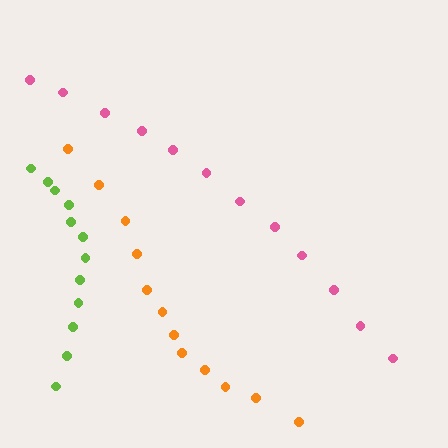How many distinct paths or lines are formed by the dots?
There are 3 distinct paths.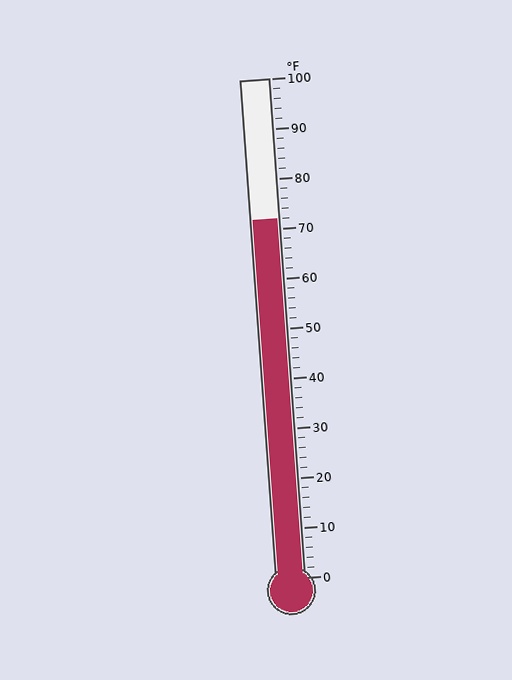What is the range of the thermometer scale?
The thermometer scale ranges from 0°F to 100°F.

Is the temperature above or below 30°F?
The temperature is above 30°F.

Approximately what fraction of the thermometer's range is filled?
The thermometer is filled to approximately 70% of its range.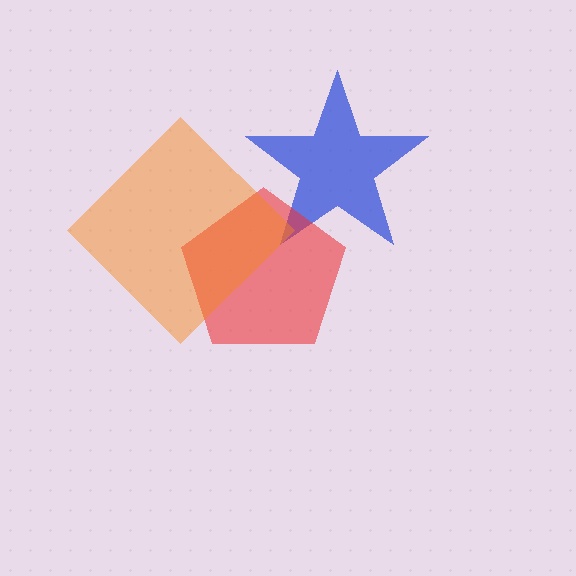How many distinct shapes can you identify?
There are 3 distinct shapes: a blue star, a red pentagon, an orange diamond.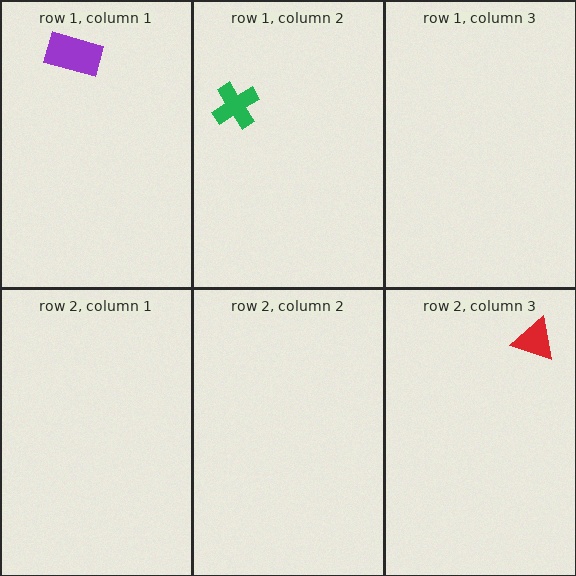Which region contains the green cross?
The row 1, column 2 region.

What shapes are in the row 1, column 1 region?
The purple rectangle.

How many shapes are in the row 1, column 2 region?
1.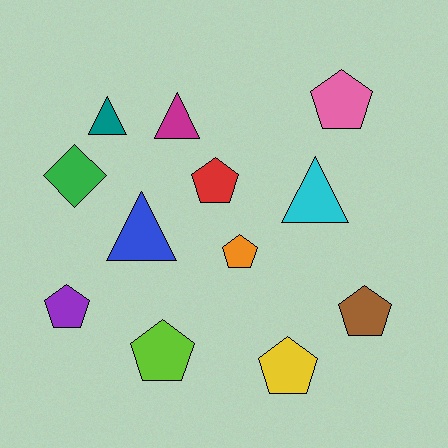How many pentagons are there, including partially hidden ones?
There are 7 pentagons.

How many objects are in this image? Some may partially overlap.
There are 12 objects.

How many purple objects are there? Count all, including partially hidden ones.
There is 1 purple object.